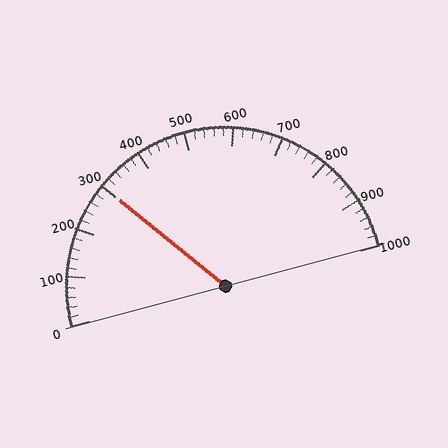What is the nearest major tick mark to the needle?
The nearest major tick mark is 300.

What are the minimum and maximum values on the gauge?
The gauge ranges from 0 to 1000.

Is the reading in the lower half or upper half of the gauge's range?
The reading is in the lower half of the range (0 to 1000).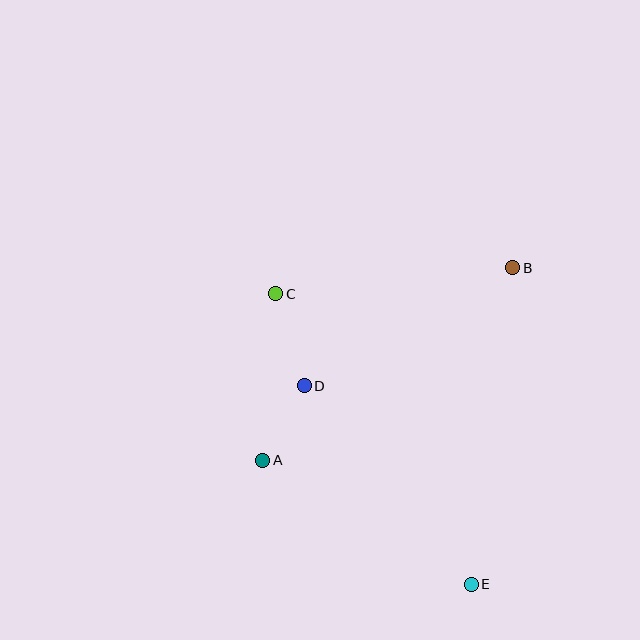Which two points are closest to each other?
Points A and D are closest to each other.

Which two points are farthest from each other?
Points C and E are farthest from each other.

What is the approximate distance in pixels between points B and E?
The distance between B and E is approximately 319 pixels.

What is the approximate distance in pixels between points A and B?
The distance between A and B is approximately 316 pixels.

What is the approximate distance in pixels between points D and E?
The distance between D and E is approximately 260 pixels.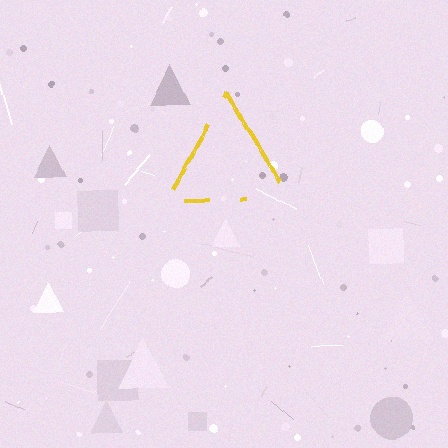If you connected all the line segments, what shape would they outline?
They would outline a triangle.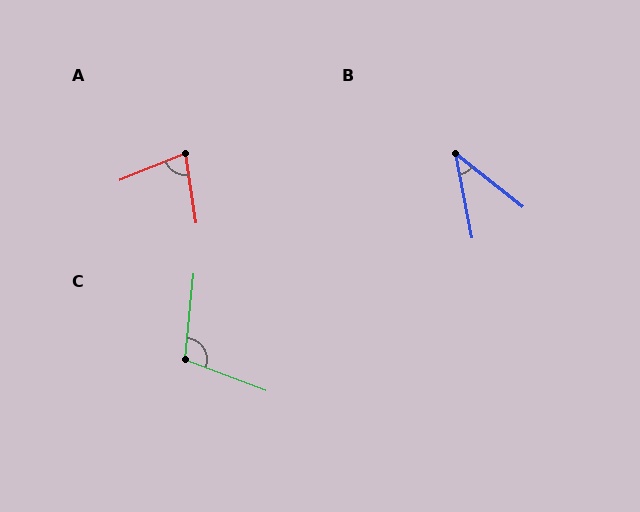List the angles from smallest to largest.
B (40°), A (77°), C (105°).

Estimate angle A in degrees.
Approximately 77 degrees.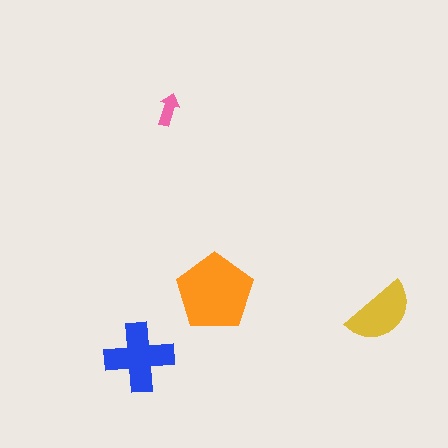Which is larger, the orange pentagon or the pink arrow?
The orange pentagon.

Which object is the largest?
The orange pentagon.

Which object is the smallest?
The pink arrow.